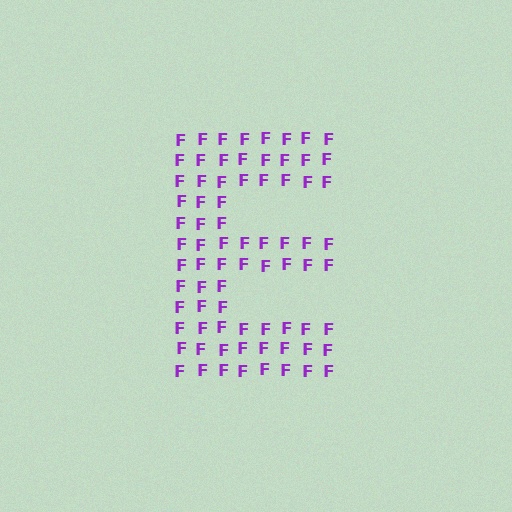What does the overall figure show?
The overall figure shows the letter E.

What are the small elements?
The small elements are letter F's.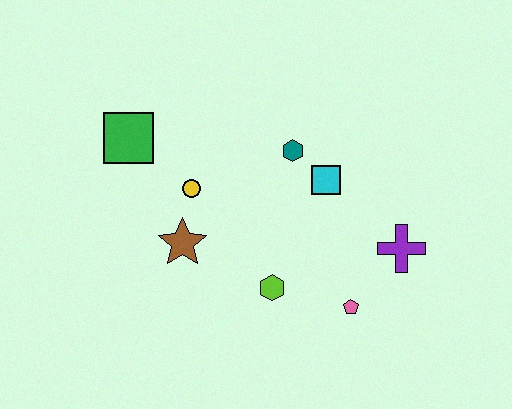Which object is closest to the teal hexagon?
The cyan square is closest to the teal hexagon.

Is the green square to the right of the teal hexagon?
No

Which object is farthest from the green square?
The purple cross is farthest from the green square.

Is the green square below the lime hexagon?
No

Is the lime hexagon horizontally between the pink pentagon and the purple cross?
No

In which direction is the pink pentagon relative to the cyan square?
The pink pentagon is below the cyan square.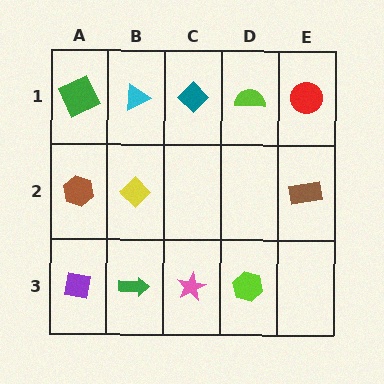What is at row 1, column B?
A cyan triangle.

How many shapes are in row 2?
3 shapes.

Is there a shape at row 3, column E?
No, that cell is empty.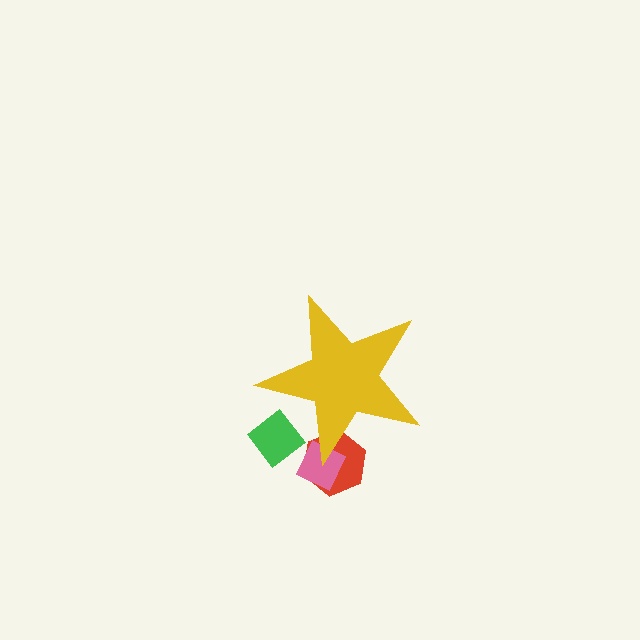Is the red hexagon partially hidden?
Yes, the red hexagon is partially hidden behind the yellow star.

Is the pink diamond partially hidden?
Yes, the pink diamond is partially hidden behind the yellow star.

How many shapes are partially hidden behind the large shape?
3 shapes are partially hidden.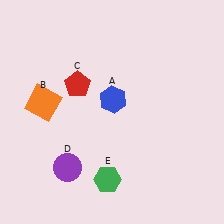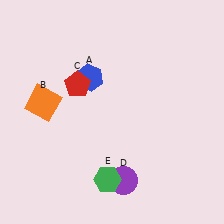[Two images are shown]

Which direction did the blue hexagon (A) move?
The blue hexagon (A) moved left.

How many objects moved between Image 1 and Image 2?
2 objects moved between the two images.